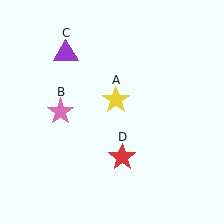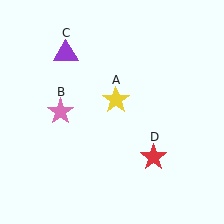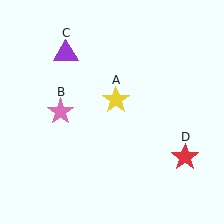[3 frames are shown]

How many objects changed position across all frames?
1 object changed position: red star (object D).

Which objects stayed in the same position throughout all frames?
Yellow star (object A) and pink star (object B) and purple triangle (object C) remained stationary.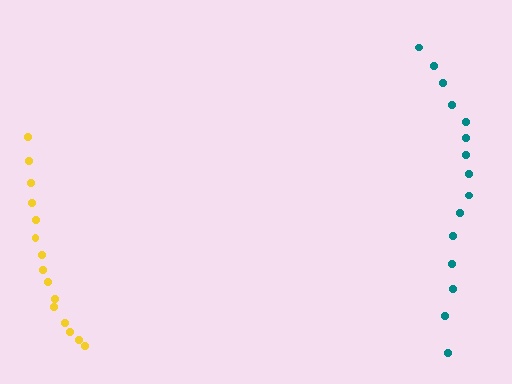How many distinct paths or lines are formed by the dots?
There are 2 distinct paths.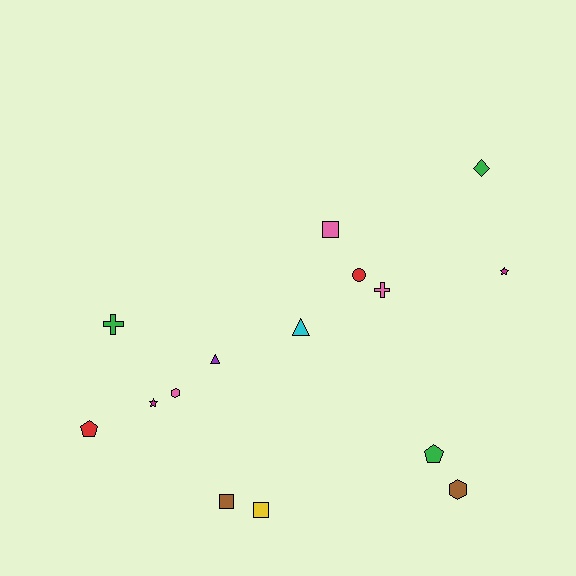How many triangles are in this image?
There are 2 triangles.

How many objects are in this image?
There are 15 objects.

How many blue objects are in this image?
There are no blue objects.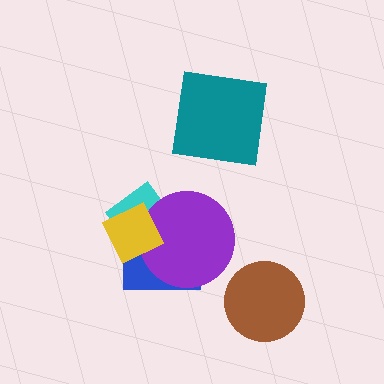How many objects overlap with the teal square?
0 objects overlap with the teal square.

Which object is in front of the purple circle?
The yellow diamond is in front of the purple circle.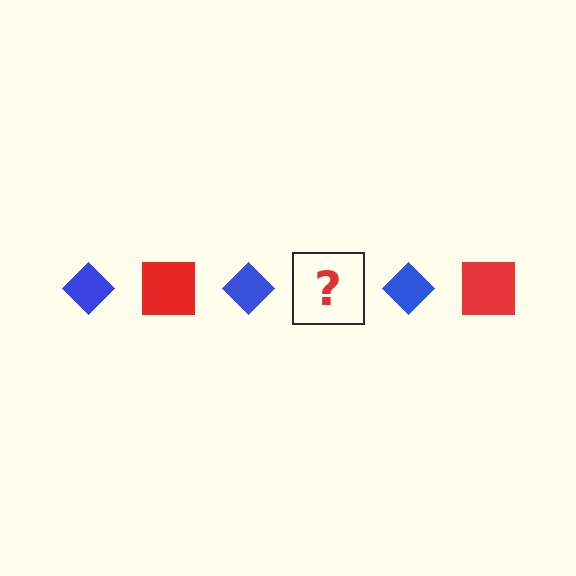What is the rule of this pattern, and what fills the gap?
The rule is that the pattern alternates between blue diamond and red square. The gap should be filled with a red square.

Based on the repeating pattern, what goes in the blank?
The blank should be a red square.